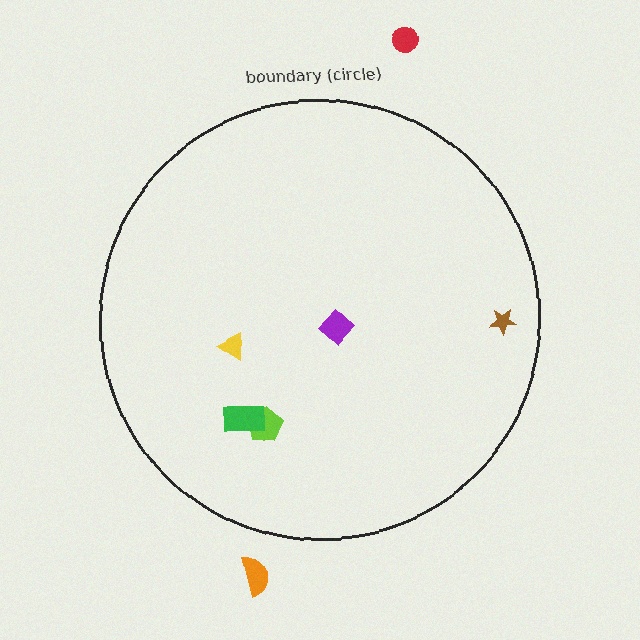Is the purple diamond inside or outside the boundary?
Inside.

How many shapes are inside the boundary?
5 inside, 2 outside.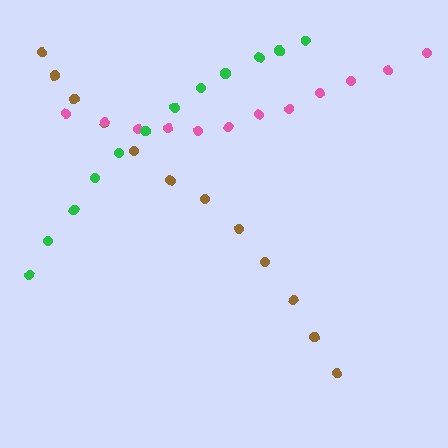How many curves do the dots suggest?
There are 3 distinct paths.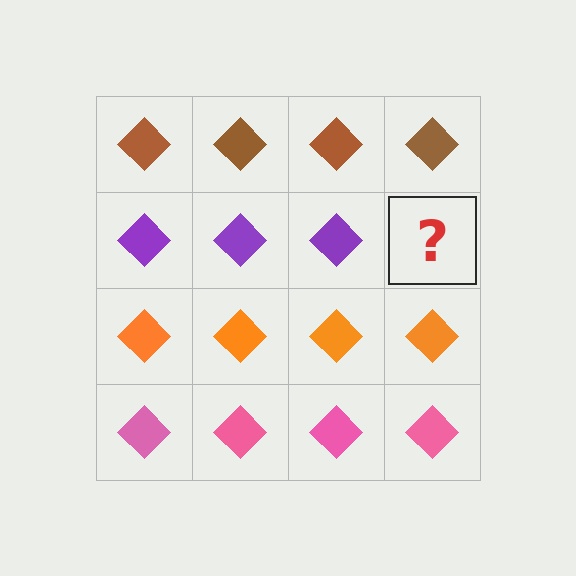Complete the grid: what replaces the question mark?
The question mark should be replaced with a purple diamond.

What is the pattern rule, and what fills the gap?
The rule is that each row has a consistent color. The gap should be filled with a purple diamond.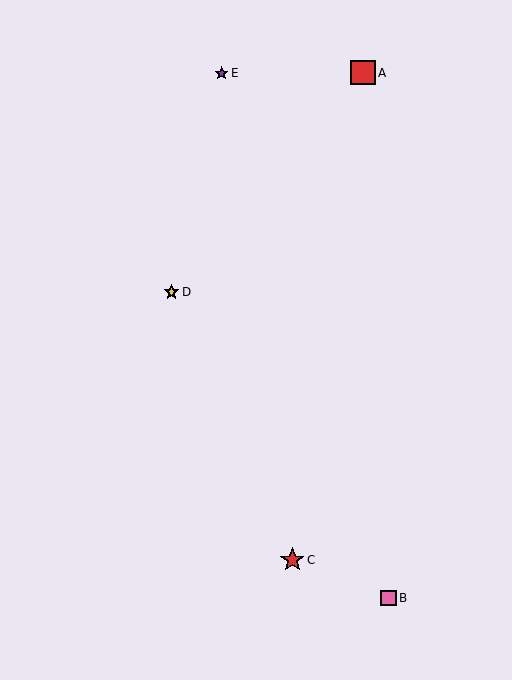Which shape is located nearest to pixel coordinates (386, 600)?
The pink square (labeled B) at (389, 598) is nearest to that location.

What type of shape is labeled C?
Shape C is a red star.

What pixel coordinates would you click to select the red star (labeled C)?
Click at (292, 560) to select the red star C.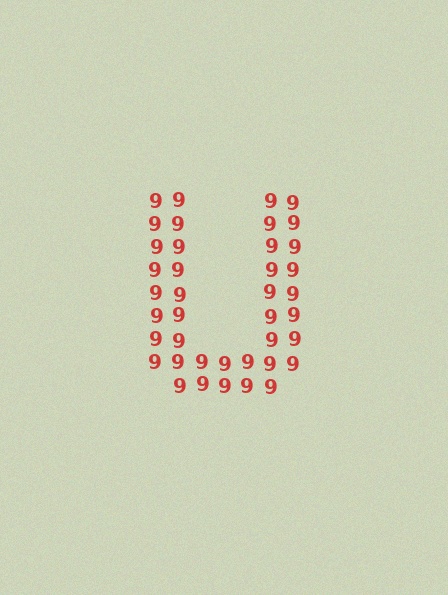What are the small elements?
The small elements are digit 9's.